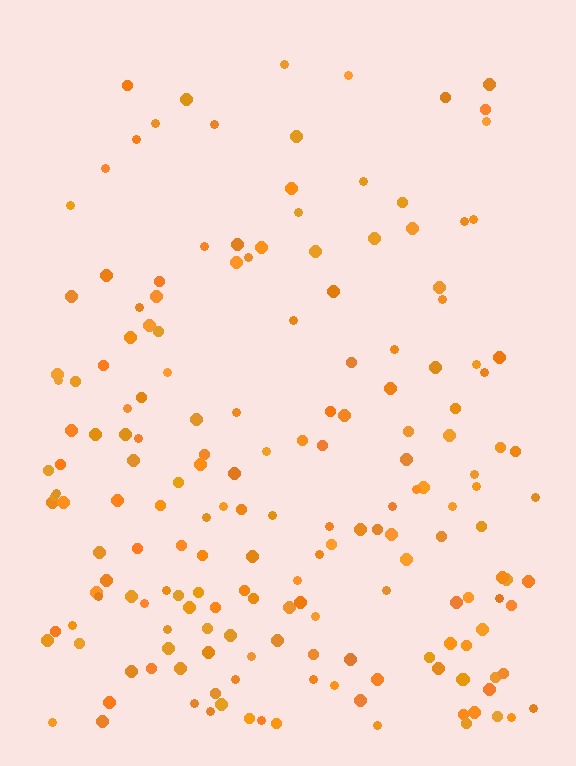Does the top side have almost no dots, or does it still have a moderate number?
Still a moderate number, just noticeably fewer than the bottom.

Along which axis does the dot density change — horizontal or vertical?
Vertical.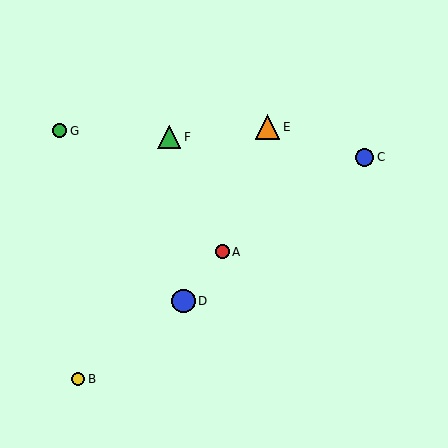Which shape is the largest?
The orange triangle (labeled E) is the largest.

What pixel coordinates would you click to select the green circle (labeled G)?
Click at (60, 131) to select the green circle G.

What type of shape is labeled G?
Shape G is a green circle.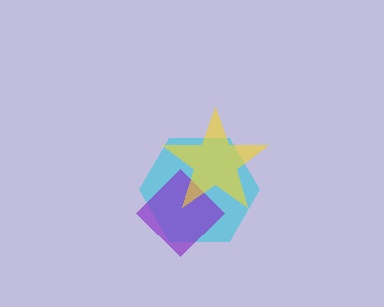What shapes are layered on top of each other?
The layered shapes are: a cyan hexagon, a purple diamond, a yellow star.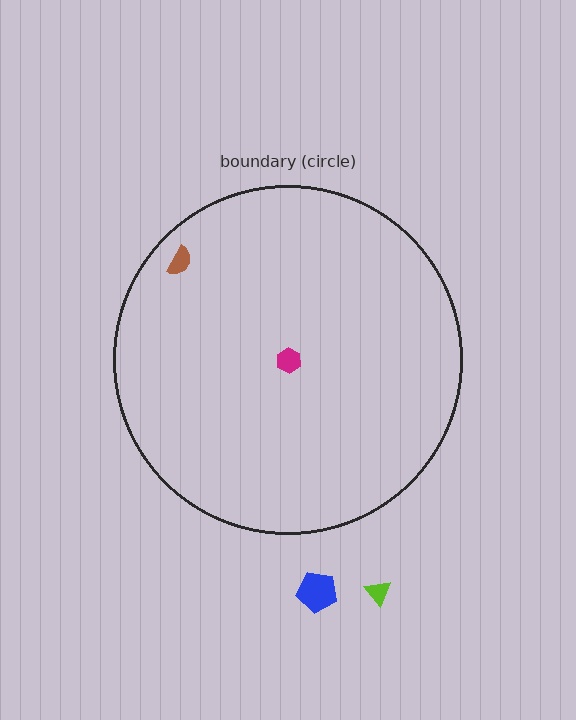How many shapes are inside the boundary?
2 inside, 2 outside.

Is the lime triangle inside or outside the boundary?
Outside.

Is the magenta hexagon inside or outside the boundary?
Inside.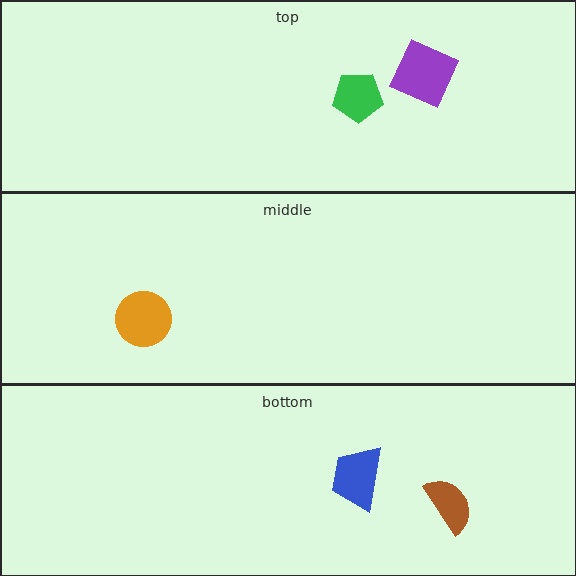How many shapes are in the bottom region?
2.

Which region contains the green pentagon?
The top region.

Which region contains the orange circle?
The middle region.